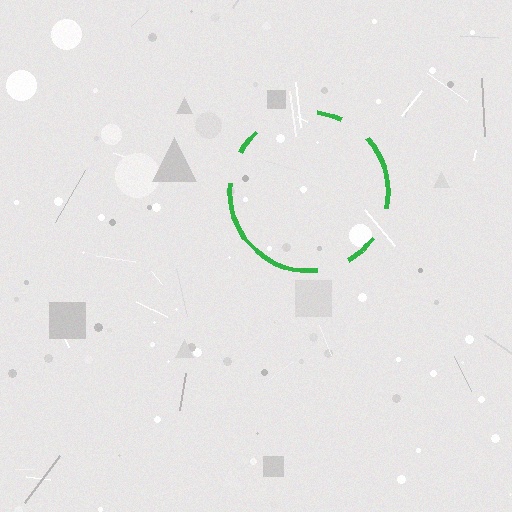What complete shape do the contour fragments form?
The contour fragments form a circle.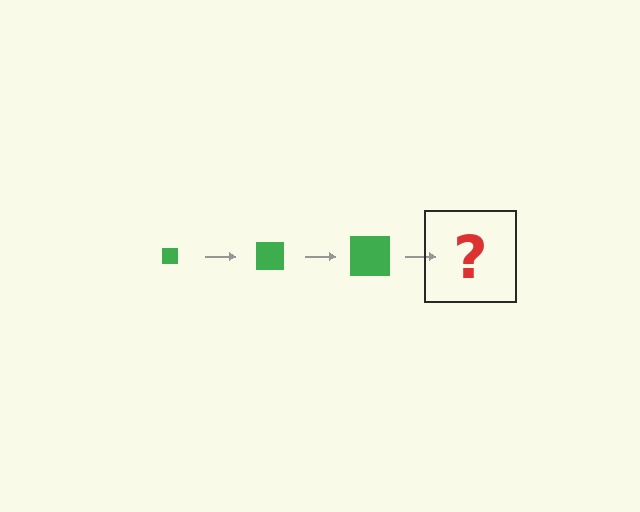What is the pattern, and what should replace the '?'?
The pattern is that the square gets progressively larger each step. The '?' should be a green square, larger than the previous one.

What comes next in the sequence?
The next element should be a green square, larger than the previous one.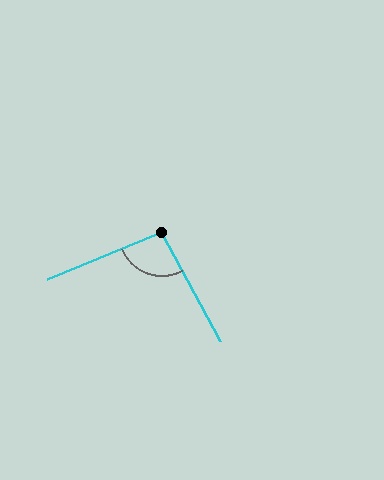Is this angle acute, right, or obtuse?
It is obtuse.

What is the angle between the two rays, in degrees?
Approximately 97 degrees.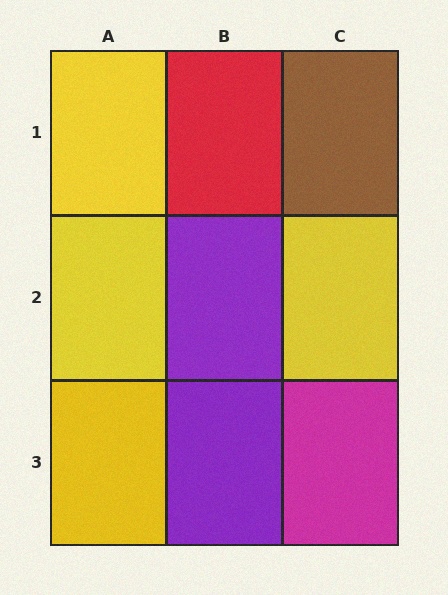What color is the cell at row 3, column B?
Purple.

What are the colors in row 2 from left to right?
Yellow, purple, yellow.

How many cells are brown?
1 cell is brown.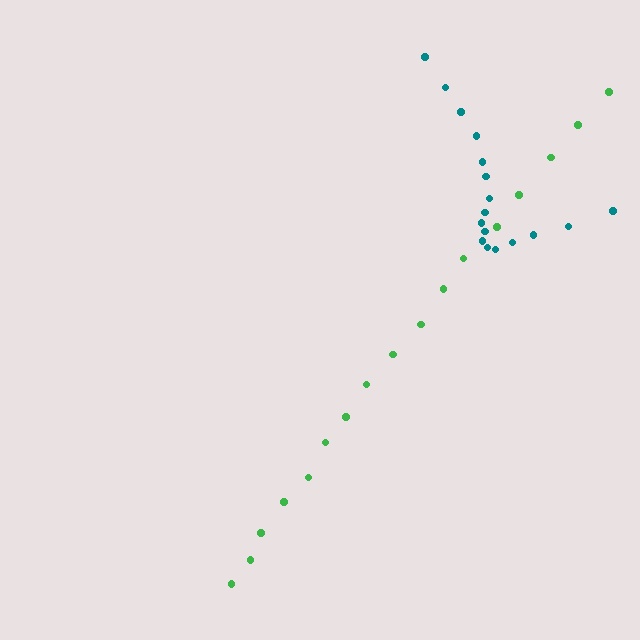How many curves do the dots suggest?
There are 2 distinct paths.